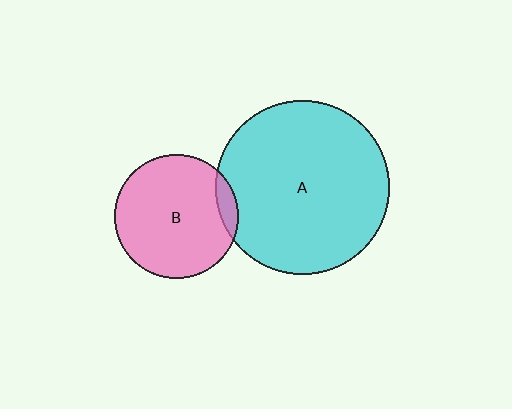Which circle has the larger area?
Circle A (cyan).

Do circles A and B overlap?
Yes.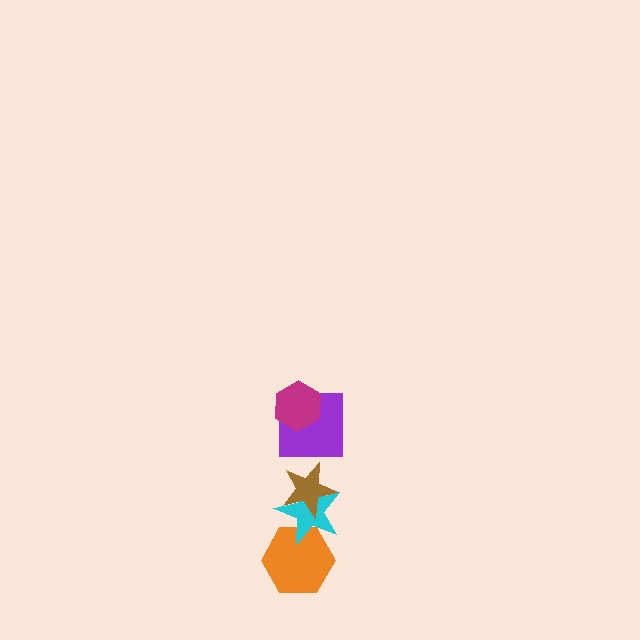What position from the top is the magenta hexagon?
The magenta hexagon is 1st from the top.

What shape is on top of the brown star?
The purple square is on top of the brown star.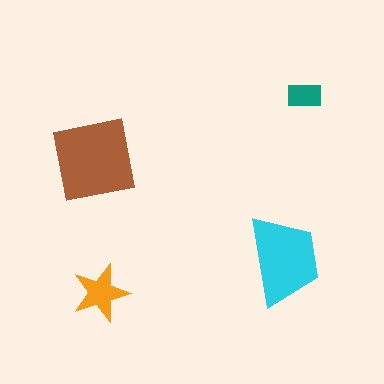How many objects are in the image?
There are 4 objects in the image.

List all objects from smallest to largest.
The teal rectangle, the orange star, the cyan trapezoid, the brown square.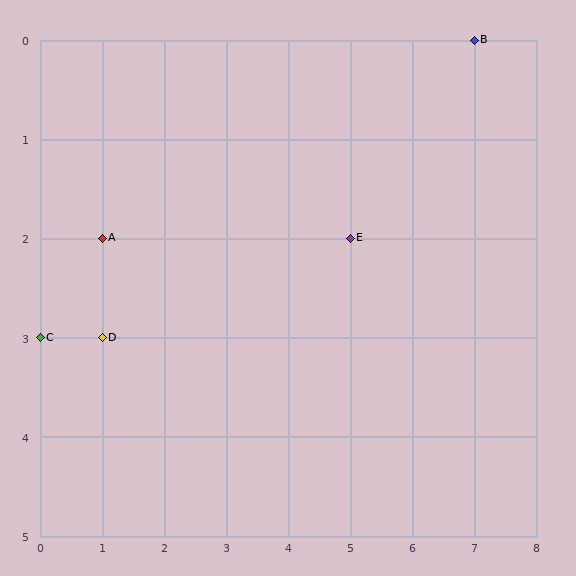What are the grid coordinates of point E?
Point E is at grid coordinates (5, 2).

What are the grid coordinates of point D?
Point D is at grid coordinates (1, 3).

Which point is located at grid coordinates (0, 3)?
Point C is at (0, 3).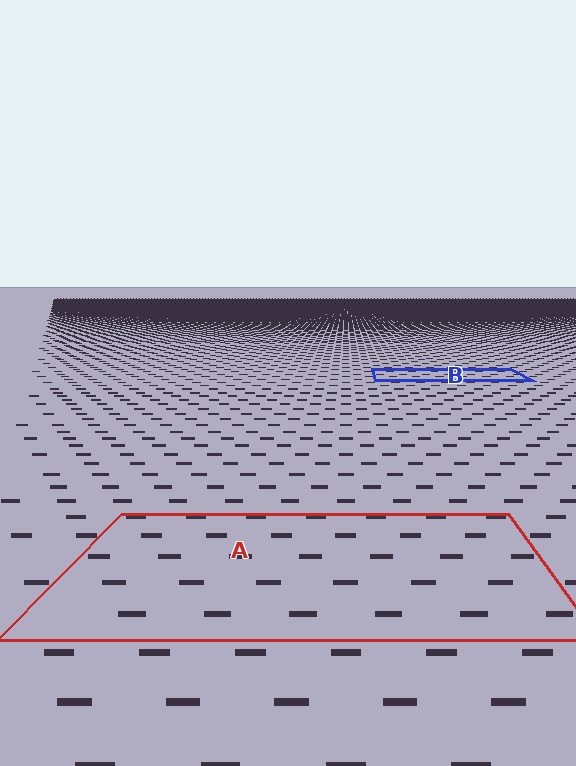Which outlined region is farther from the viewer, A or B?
Region B is farther from the viewer — the texture elements inside it appear smaller and more densely packed.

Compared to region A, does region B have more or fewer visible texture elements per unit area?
Region B has more texture elements per unit area — they are packed more densely because it is farther away.